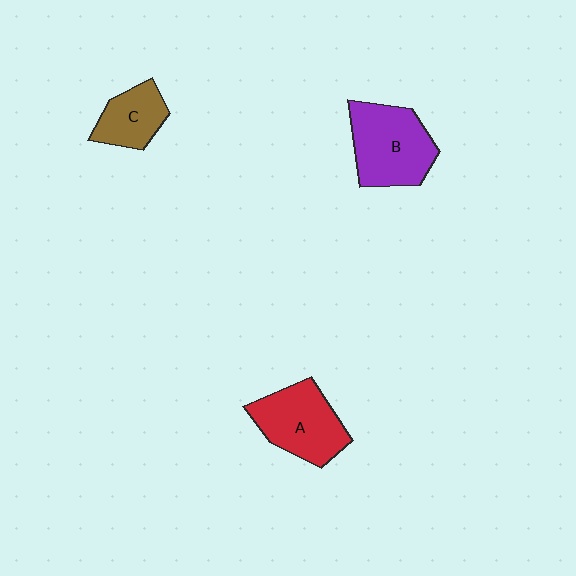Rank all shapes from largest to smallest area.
From largest to smallest: B (purple), A (red), C (brown).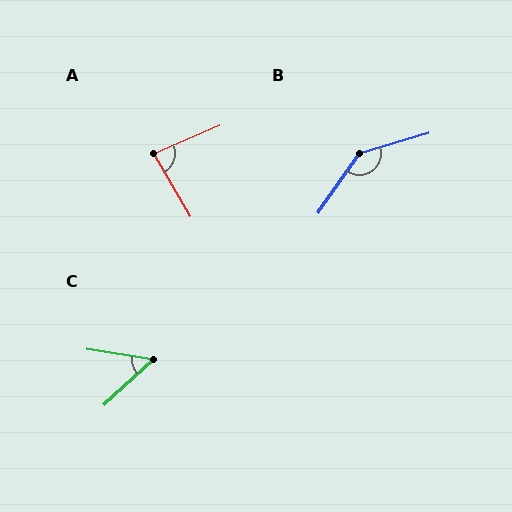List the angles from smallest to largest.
C (52°), A (83°), B (141°).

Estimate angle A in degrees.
Approximately 83 degrees.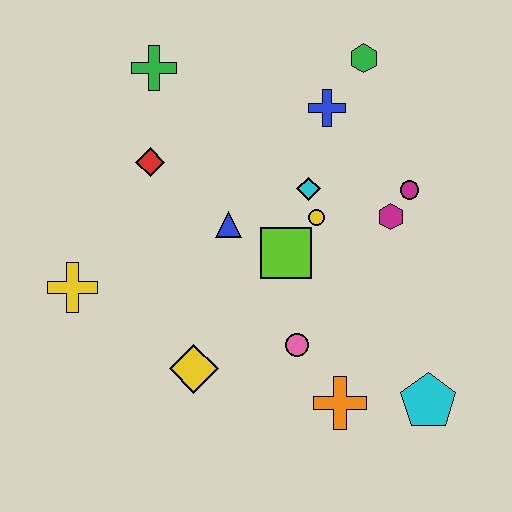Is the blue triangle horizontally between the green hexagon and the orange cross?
No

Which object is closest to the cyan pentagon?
The orange cross is closest to the cyan pentagon.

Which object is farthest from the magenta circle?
The yellow cross is farthest from the magenta circle.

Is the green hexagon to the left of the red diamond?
No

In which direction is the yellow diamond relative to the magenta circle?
The yellow diamond is to the left of the magenta circle.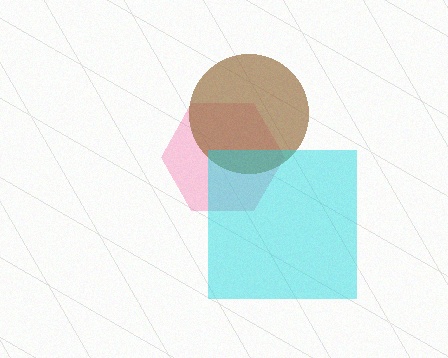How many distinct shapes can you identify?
There are 3 distinct shapes: a pink hexagon, a brown circle, a cyan square.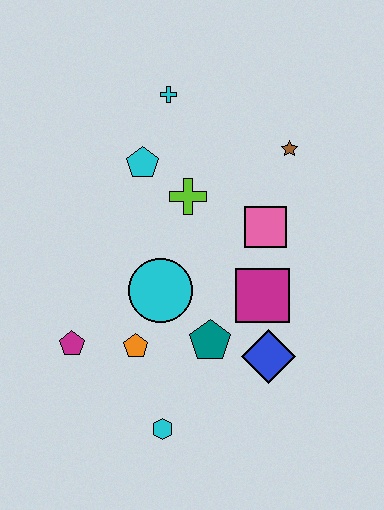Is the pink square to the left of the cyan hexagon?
No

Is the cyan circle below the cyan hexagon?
No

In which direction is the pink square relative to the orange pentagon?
The pink square is to the right of the orange pentagon.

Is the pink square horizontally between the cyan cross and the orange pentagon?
No